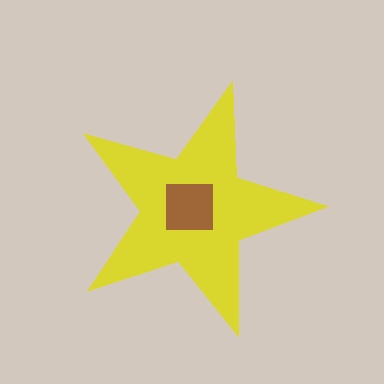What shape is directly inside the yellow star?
The brown square.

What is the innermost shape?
The brown square.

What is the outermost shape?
The yellow star.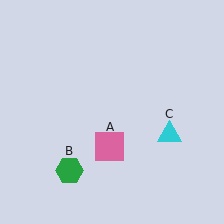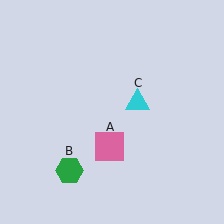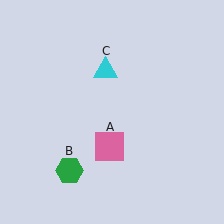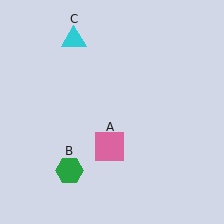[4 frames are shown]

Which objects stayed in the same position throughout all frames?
Pink square (object A) and green hexagon (object B) remained stationary.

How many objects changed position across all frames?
1 object changed position: cyan triangle (object C).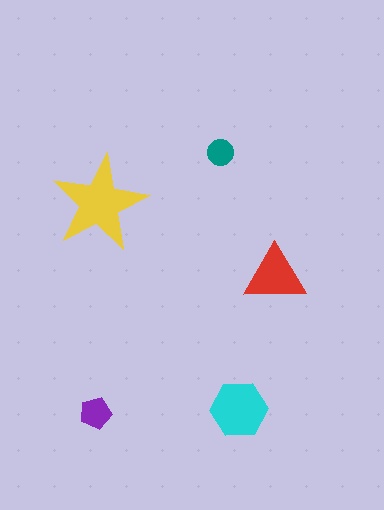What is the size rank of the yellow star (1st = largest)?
1st.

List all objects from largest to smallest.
The yellow star, the cyan hexagon, the red triangle, the purple pentagon, the teal circle.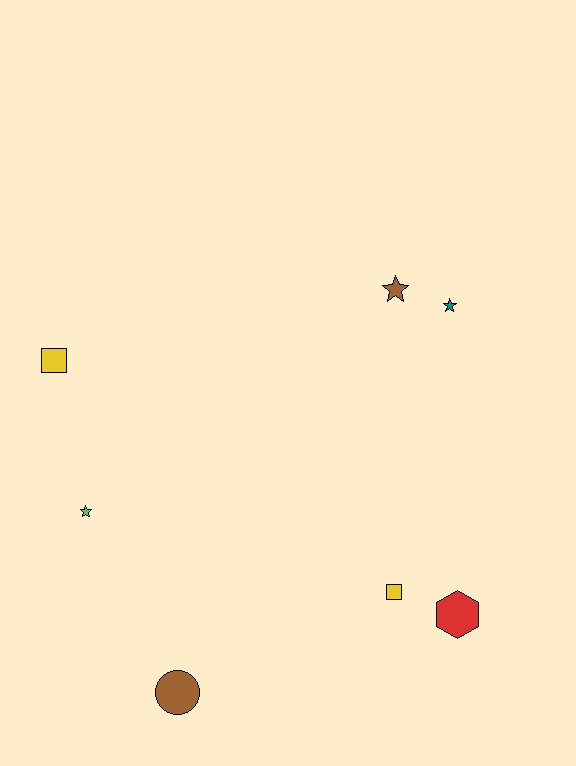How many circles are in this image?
There is 1 circle.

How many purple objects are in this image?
There are no purple objects.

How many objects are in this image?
There are 7 objects.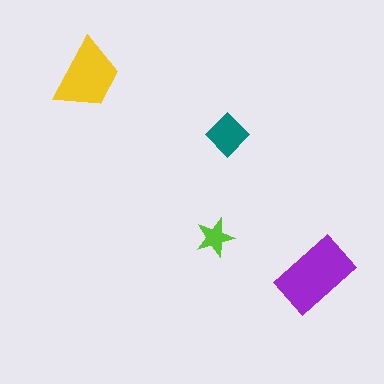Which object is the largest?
The purple rectangle.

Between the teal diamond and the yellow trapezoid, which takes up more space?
The yellow trapezoid.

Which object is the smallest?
The lime star.